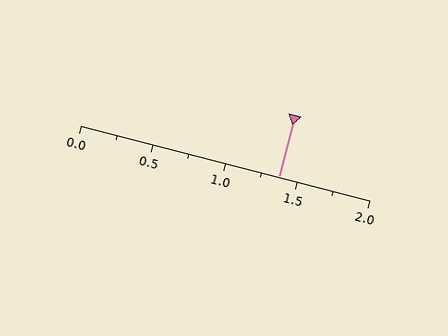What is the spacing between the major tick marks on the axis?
The major ticks are spaced 0.5 apart.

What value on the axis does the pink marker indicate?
The marker indicates approximately 1.38.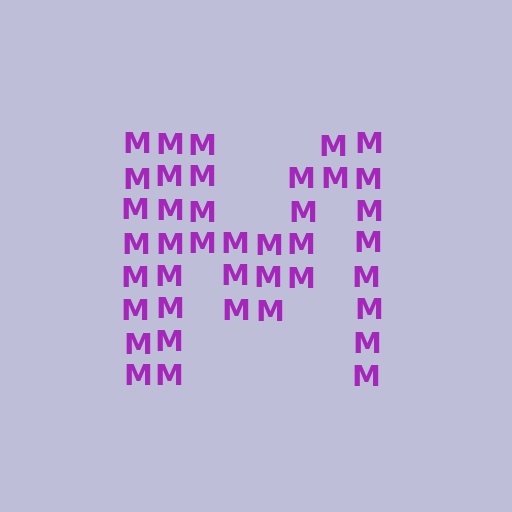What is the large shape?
The large shape is the letter M.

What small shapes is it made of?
It is made of small letter M's.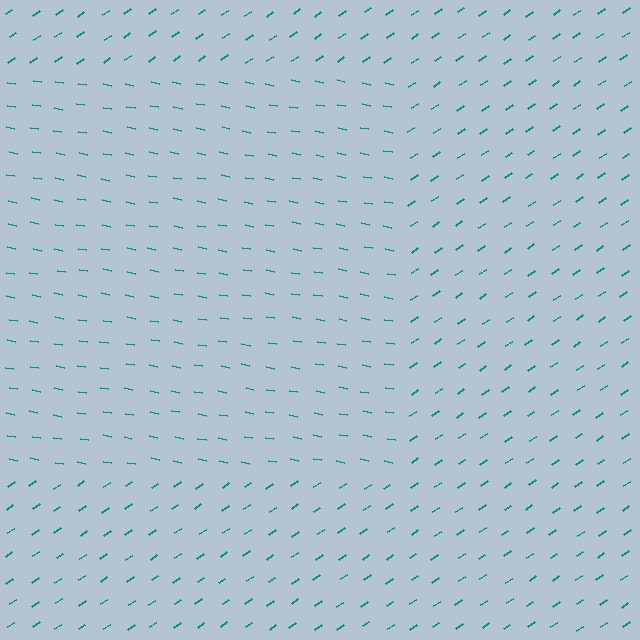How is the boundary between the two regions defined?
The boundary is defined purely by a change in line orientation (approximately 45 degrees difference). All lines are the same color and thickness.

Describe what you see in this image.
The image is filled with small teal line segments. A rectangle region in the image has lines oriented differently from the surrounding lines, creating a visible texture boundary.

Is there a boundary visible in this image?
Yes, there is a texture boundary formed by a change in line orientation.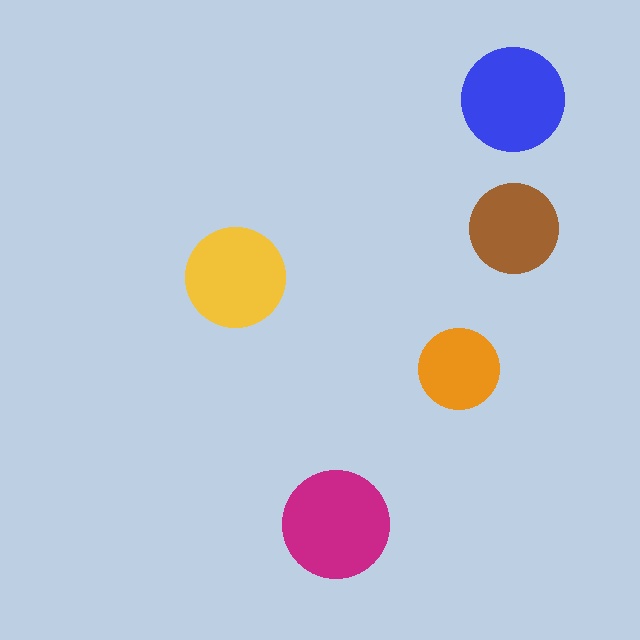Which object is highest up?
The blue circle is topmost.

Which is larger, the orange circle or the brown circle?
The brown one.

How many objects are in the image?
There are 5 objects in the image.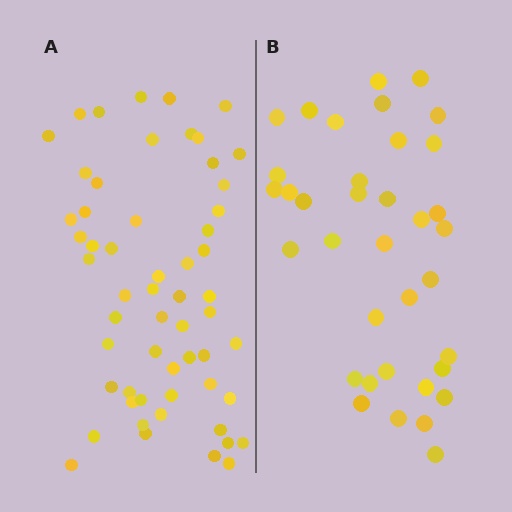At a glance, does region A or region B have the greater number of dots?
Region A (the left region) has more dots.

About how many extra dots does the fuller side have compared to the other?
Region A has approximately 20 more dots than region B.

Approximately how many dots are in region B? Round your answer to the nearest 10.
About 40 dots. (The exact count is 36, which rounds to 40.)